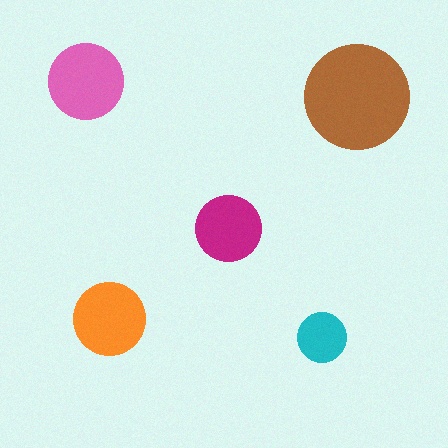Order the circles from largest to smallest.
the brown one, the pink one, the orange one, the magenta one, the cyan one.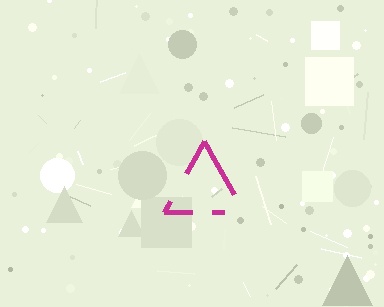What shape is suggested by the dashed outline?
The dashed outline suggests a triangle.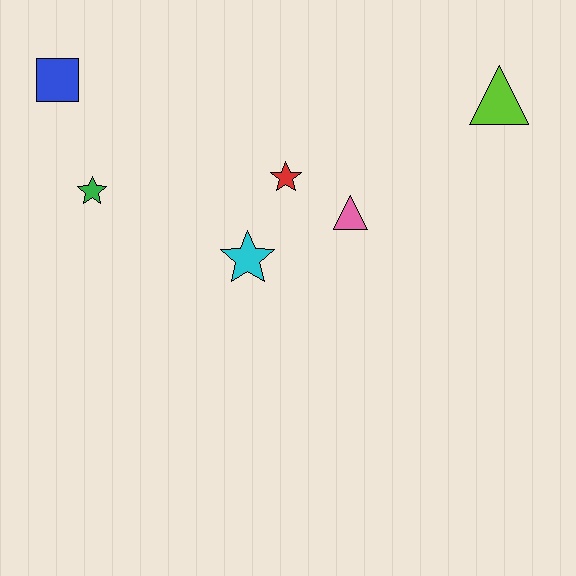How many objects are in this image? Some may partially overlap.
There are 6 objects.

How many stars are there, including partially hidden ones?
There are 3 stars.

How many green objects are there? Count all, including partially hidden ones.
There is 1 green object.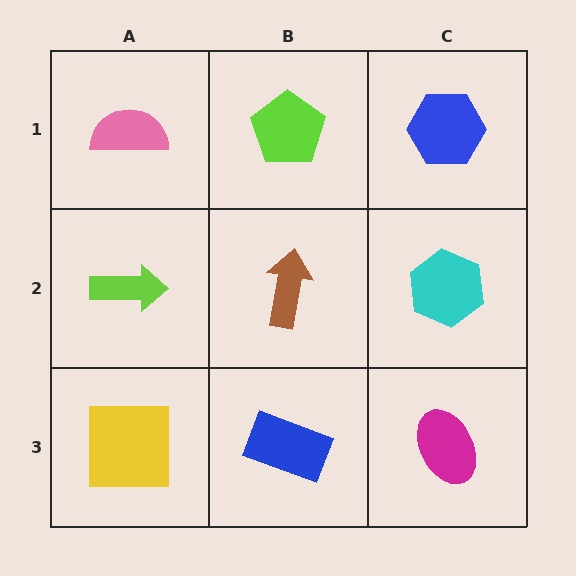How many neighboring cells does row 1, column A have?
2.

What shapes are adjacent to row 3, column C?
A cyan hexagon (row 2, column C), a blue rectangle (row 3, column B).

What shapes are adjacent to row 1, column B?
A brown arrow (row 2, column B), a pink semicircle (row 1, column A), a blue hexagon (row 1, column C).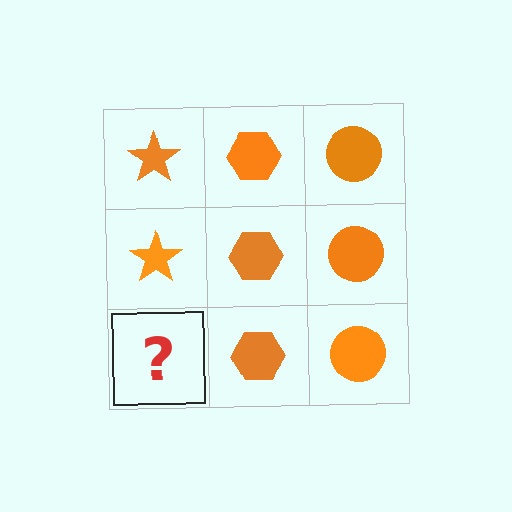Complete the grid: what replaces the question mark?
The question mark should be replaced with an orange star.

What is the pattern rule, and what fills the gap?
The rule is that each column has a consistent shape. The gap should be filled with an orange star.